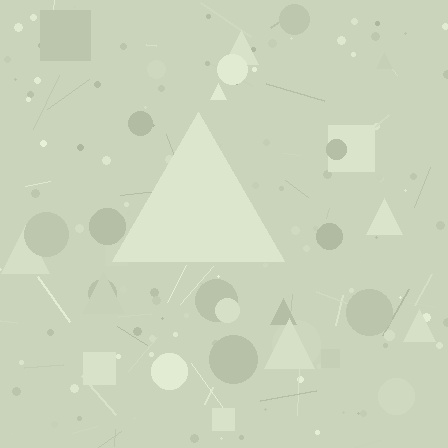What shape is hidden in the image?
A triangle is hidden in the image.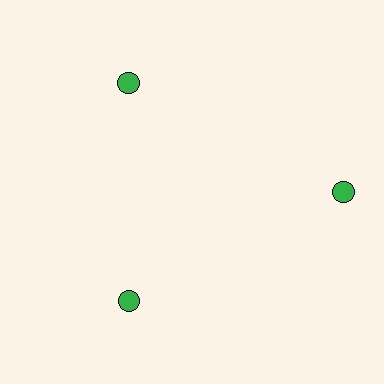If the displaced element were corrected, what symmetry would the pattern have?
It would have 3-fold rotational symmetry — the pattern would map onto itself every 120 degrees.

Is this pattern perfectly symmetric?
No. The 3 green circles are arranged in a ring, but one element near the 3 o'clock position is pushed outward from the center, breaking the 3-fold rotational symmetry.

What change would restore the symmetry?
The symmetry would be restored by moving it inward, back onto the ring so that all 3 circles sit at equal angles and equal distance from the center.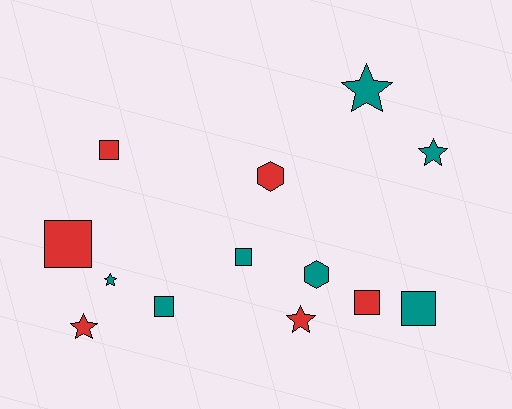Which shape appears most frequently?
Square, with 6 objects.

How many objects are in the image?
There are 13 objects.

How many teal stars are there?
There are 3 teal stars.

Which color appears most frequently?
Teal, with 7 objects.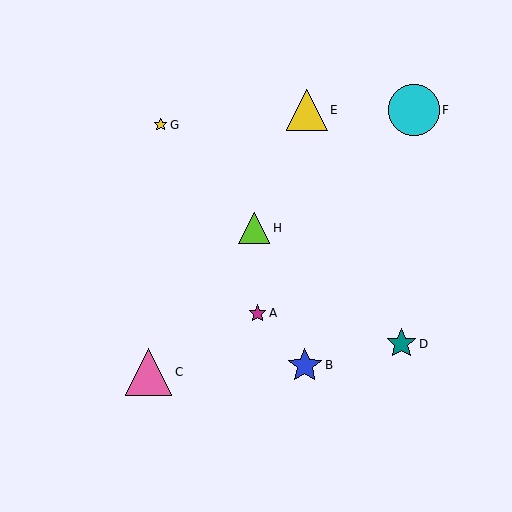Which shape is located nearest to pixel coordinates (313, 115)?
The yellow triangle (labeled E) at (307, 110) is nearest to that location.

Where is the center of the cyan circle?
The center of the cyan circle is at (414, 110).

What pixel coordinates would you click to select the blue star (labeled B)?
Click at (305, 365) to select the blue star B.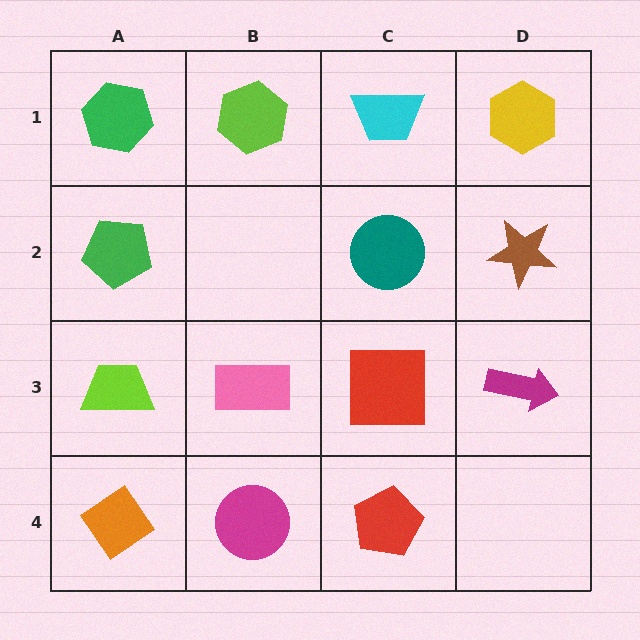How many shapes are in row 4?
3 shapes.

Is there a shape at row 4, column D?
No, that cell is empty.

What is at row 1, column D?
A yellow hexagon.